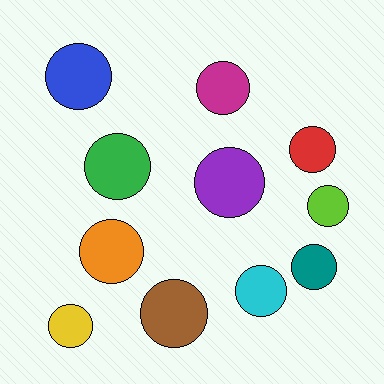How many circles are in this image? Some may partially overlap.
There are 11 circles.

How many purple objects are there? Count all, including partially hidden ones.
There is 1 purple object.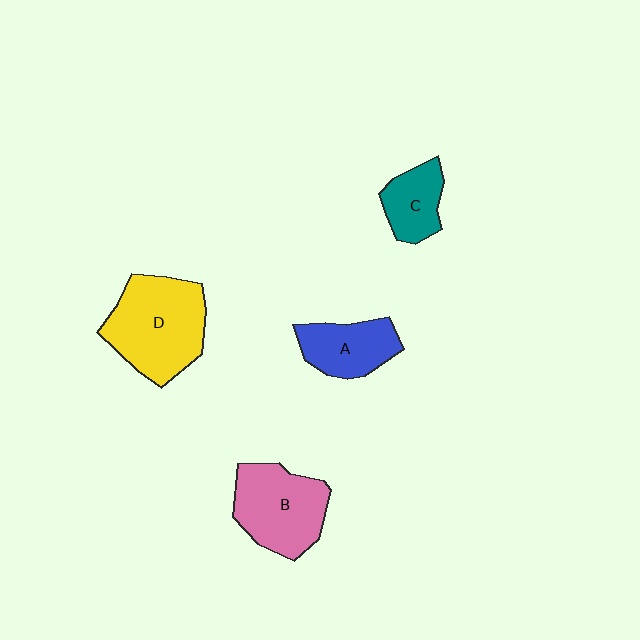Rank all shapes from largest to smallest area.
From largest to smallest: D (yellow), B (pink), A (blue), C (teal).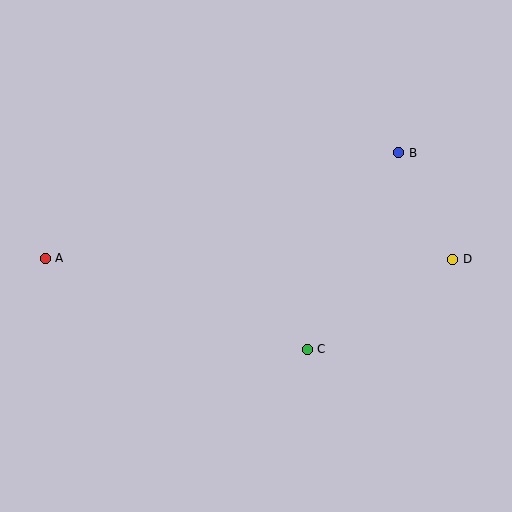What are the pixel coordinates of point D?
Point D is at (453, 259).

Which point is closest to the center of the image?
Point C at (307, 349) is closest to the center.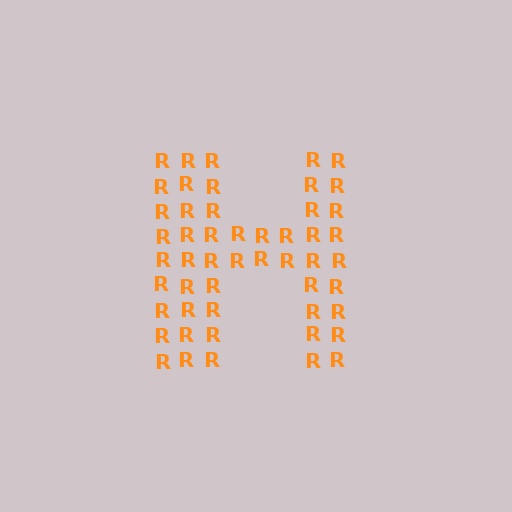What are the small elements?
The small elements are letter R's.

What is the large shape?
The large shape is the letter H.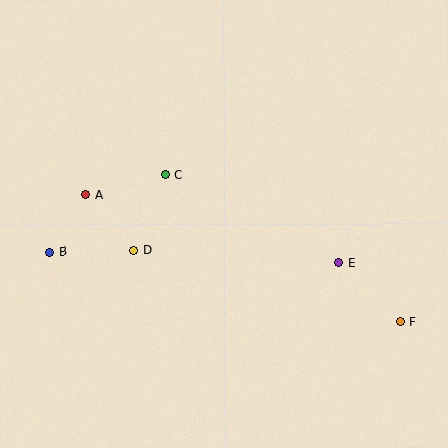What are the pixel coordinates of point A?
Point A is at (86, 195).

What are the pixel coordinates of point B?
Point B is at (50, 252).